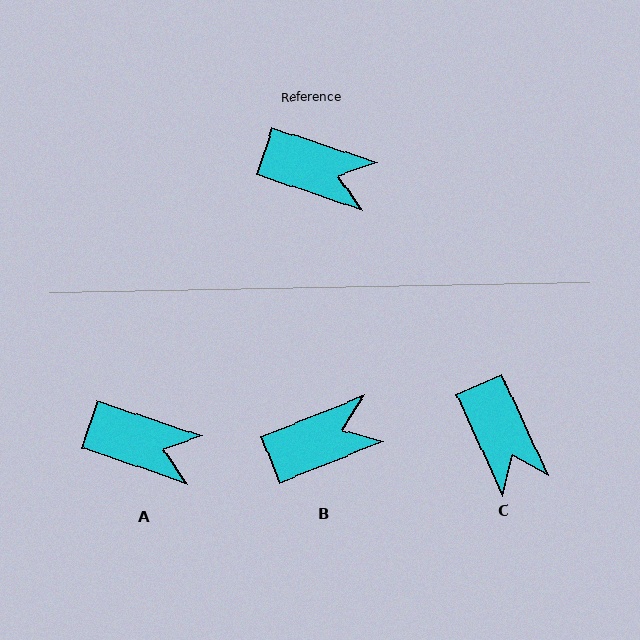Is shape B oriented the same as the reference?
No, it is off by about 41 degrees.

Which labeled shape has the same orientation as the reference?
A.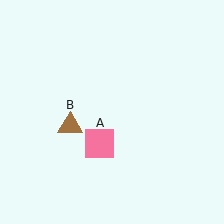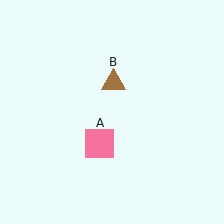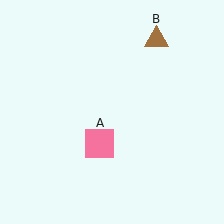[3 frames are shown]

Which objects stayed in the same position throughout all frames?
Pink square (object A) remained stationary.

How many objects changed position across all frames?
1 object changed position: brown triangle (object B).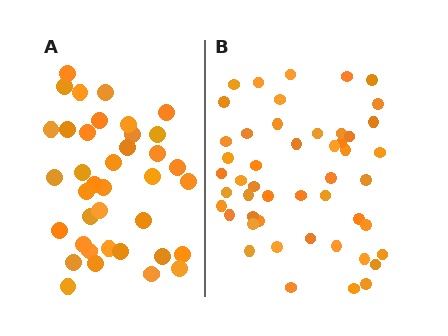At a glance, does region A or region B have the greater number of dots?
Region B (the right region) has more dots.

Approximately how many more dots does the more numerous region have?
Region B has roughly 12 or so more dots than region A.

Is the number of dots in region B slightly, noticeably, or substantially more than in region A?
Region B has noticeably more, but not dramatically so. The ratio is roughly 1.3 to 1.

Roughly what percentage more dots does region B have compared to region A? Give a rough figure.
About 30% more.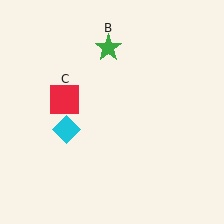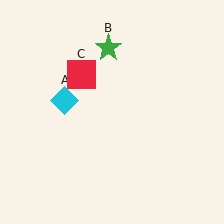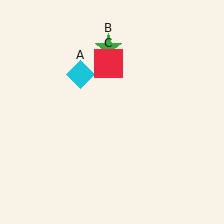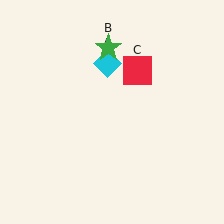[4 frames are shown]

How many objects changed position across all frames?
2 objects changed position: cyan diamond (object A), red square (object C).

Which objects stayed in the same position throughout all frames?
Green star (object B) remained stationary.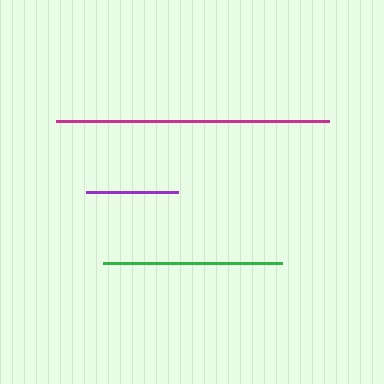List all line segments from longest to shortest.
From longest to shortest: magenta, green, purple.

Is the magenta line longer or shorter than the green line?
The magenta line is longer than the green line.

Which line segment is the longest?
The magenta line is the longest at approximately 272 pixels.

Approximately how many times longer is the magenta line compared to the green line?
The magenta line is approximately 1.5 times the length of the green line.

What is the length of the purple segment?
The purple segment is approximately 91 pixels long.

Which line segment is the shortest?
The purple line is the shortest at approximately 91 pixels.